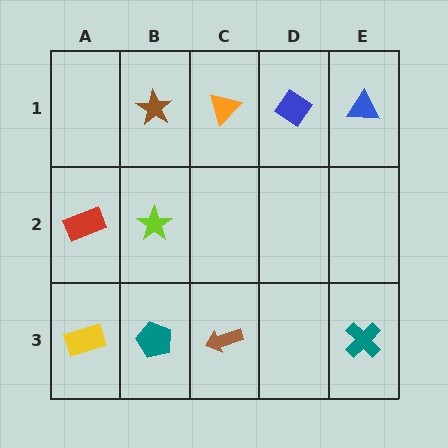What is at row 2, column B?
A lime star.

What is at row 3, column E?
A teal cross.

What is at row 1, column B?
A brown star.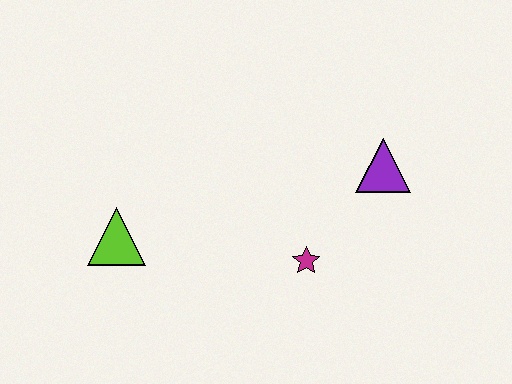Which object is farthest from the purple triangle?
The lime triangle is farthest from the purple triangle.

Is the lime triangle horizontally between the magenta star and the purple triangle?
No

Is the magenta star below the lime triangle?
Yes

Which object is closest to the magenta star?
The purple triangle is closest to the magenta star.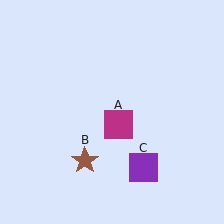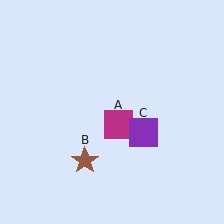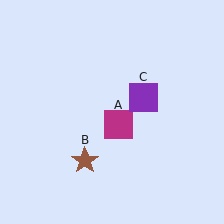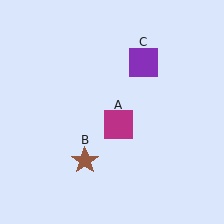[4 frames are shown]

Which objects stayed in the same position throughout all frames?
Magenta square (object A) and brown star (object B) remained stationary.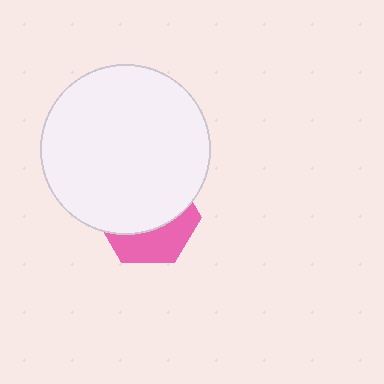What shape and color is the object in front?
The object in front is a white circle.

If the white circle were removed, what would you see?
You would see the complete pink hexagon.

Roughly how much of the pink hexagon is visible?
A small part of it is visible (roughly 38%).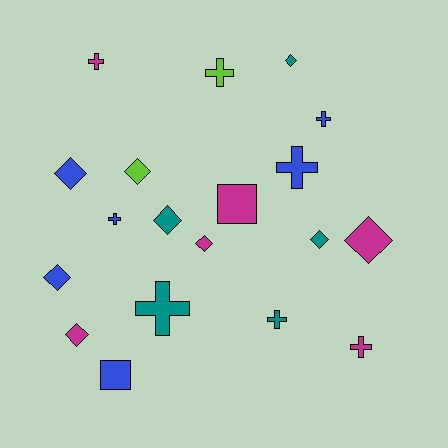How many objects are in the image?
There are 19 objects.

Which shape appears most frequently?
Diamond, with 9 objects.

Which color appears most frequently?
Magenta, with 6 objects.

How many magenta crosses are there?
There are 2 magenta crosses.